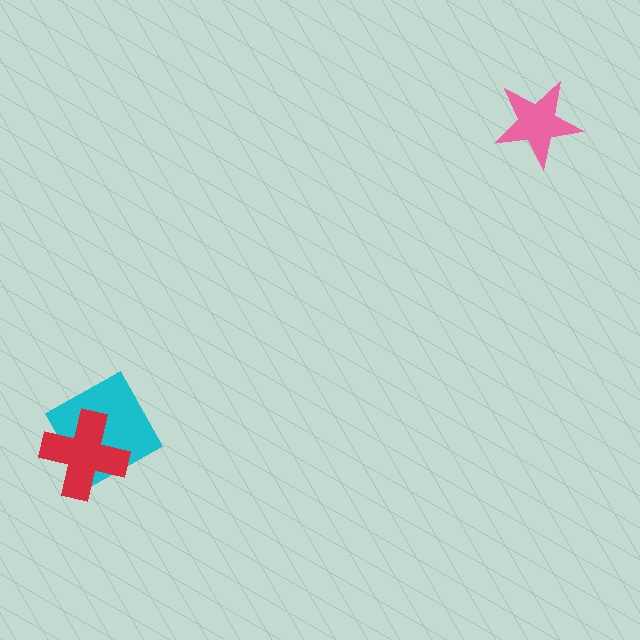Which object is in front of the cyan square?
The red cross is in front of the cyan square.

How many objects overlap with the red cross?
1 object overlaps with the red cross.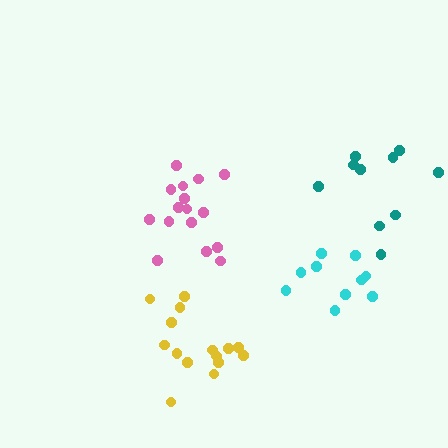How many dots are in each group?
Group 1: 16 dots, Group 2: 10 dots, Group 3: 10 dots, Group 4: 15 dots (51 total).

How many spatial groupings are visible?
There are 4 spatial groupings.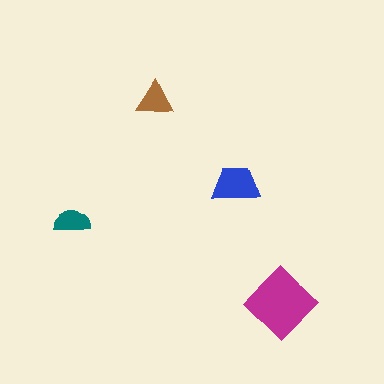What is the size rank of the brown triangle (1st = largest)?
3rd.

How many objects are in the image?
There are 4 objects in the image.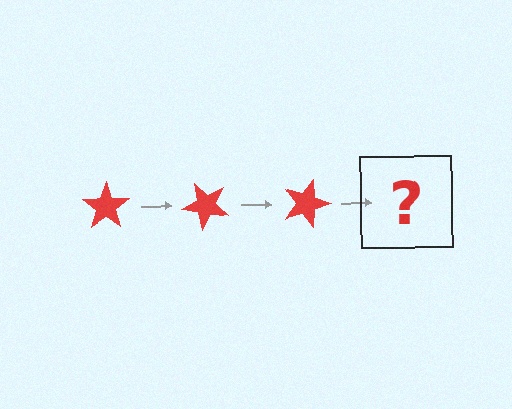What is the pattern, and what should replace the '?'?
The pattern is that the star rotates 45 degrees each step. The '?' should be a red star rotated 135 degrees.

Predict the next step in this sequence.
The next step is a red star rotated 135 degrees.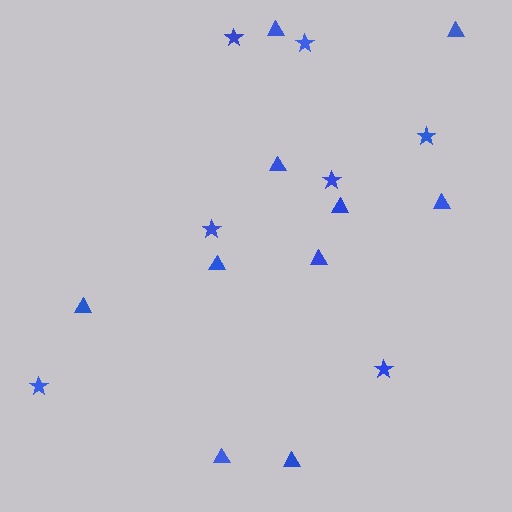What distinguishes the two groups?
There are 2 groups: one group of stars (7) and one group of triangles (10).